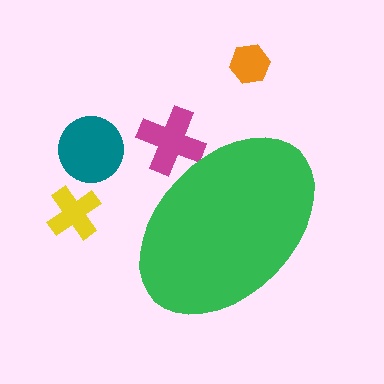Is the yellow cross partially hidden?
No, the yellow cross is fully visible.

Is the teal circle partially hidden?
No, the teal circle is fully visible.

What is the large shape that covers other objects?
A green ellipse.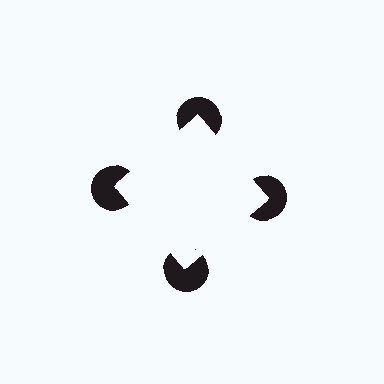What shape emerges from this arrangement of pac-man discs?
An illusory square — its edges are inferred from the aligned wedge cuts in the pac-man discs, not physically drawn.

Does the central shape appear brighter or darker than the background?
It typically appears slightly brighter than the background, even though no actual brightness change is drawn.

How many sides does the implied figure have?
4 sides.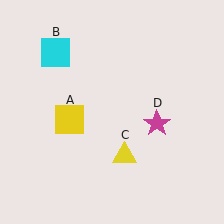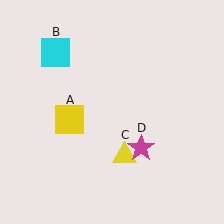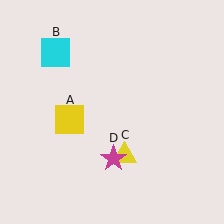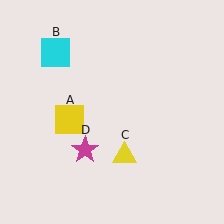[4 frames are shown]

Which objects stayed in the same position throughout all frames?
Yellow square (object A) and cyan square (object B) and yellow triangle (object C) remained stationary.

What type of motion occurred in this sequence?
The magenta star (object D) rotated clockwise around the center of the scene.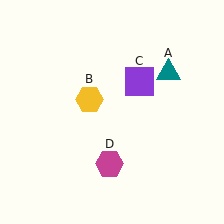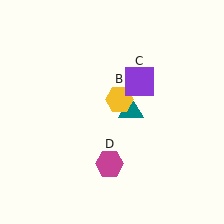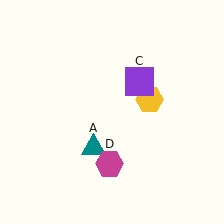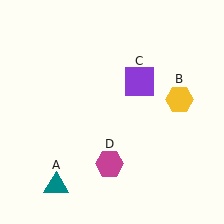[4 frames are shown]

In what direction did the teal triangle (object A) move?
The teal triangle (object A) moved down and to the left.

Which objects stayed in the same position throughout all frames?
Purple square (object C) and magenta hexagon (object D) remained stationary.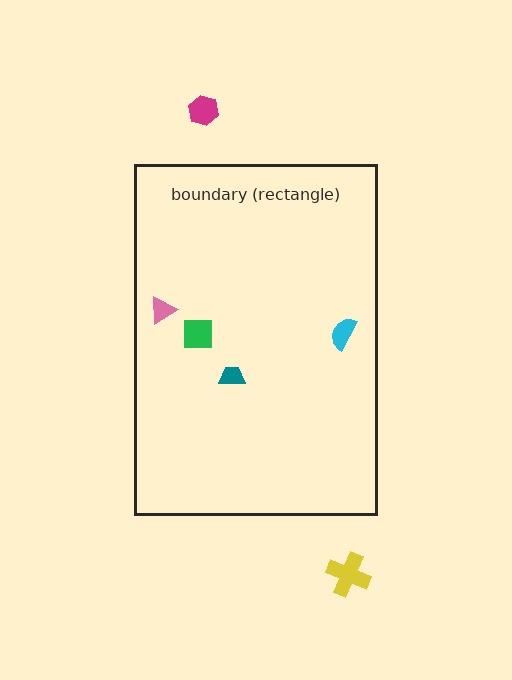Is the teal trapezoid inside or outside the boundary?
Inside.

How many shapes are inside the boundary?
4 inside, 2 outside.